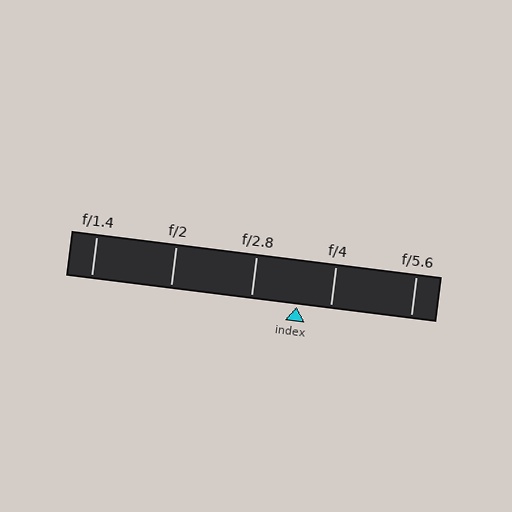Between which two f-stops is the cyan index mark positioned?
The index mark is between f/2.8 and f/4.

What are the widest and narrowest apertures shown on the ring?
The widest aperture shown is f/1.4 and the narrowest is f/5.6.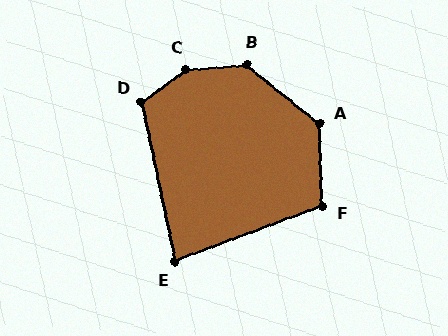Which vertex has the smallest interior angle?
E, at approximately 82 degrees.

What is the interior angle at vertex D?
Approximately 115 degrees (obtuse).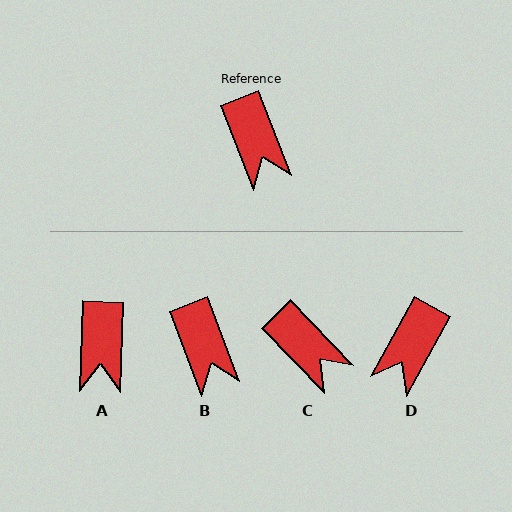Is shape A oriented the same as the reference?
No, it is off by about 23 degrees.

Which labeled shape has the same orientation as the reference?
B.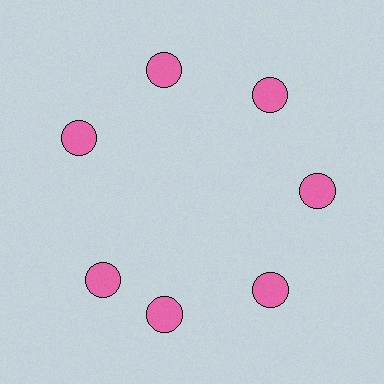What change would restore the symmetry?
The symmetry would be restored by rotating it back into even spacing with its neighbors so that all 7 circles sit at equal angles and equal distance from the center.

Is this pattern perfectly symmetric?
No. The 7 pink circles are arranged in a ring, but one element near the 8 o'clock position is rotated out of alignment along the ring, breaking the 7-fold rotational symmetry.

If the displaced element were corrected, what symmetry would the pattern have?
It would have 7-fold rotational symmetry — the pattern would map onto itself every 51 degrees.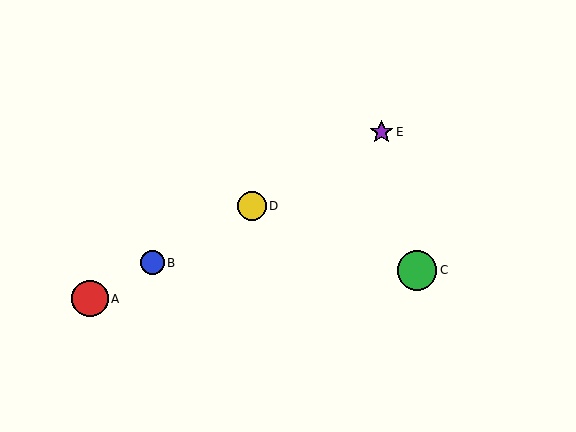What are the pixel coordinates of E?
Object E is at (381, 132).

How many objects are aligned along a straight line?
4 objects (A, B, D, E) are aligned along a straight line.